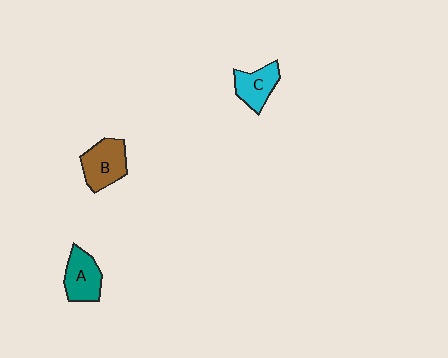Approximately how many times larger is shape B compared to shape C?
Approximately 1.2 times.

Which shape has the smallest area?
Shape C (cyan).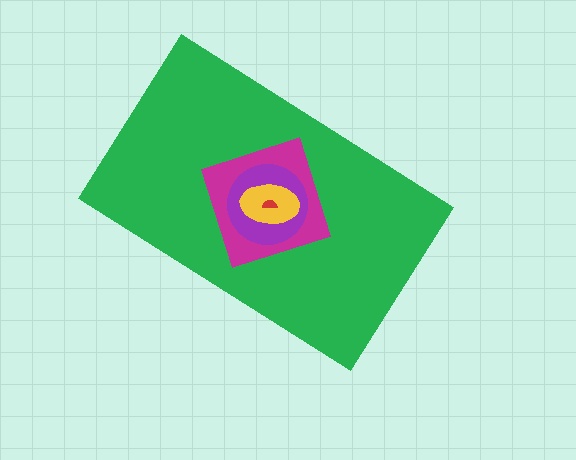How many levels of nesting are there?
5.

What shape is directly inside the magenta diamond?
The purple circle.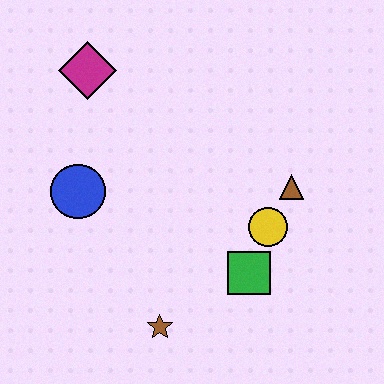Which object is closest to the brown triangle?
The yellow circle is closest to the brown triangle.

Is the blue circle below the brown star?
No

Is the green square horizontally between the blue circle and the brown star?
No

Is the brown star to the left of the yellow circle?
Yes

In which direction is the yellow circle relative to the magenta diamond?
The yellow circle is to the right of the magenta diamond.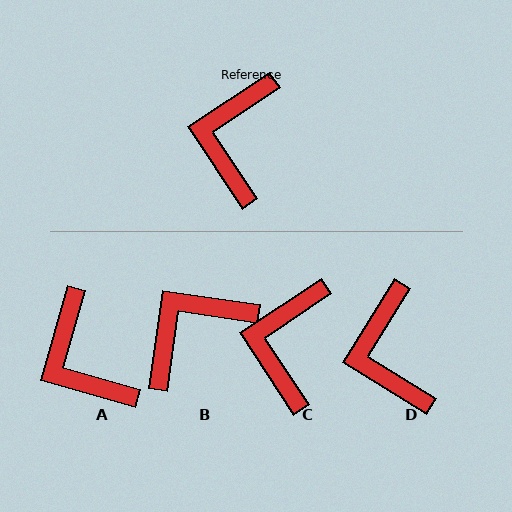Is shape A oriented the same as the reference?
No, it is off by about 41 degrees.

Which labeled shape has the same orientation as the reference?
C.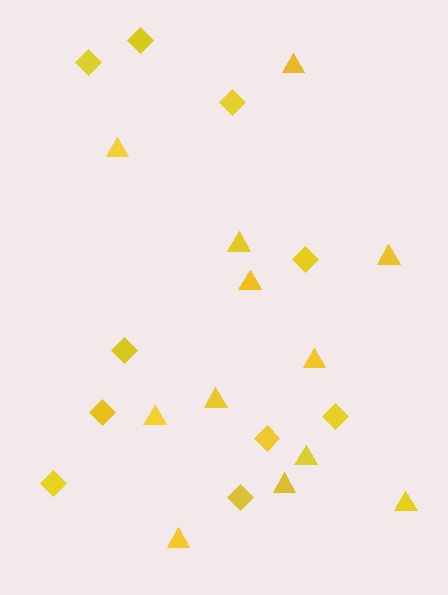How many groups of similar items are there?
There are 2 groups: one group of triangles (12) and one group of diamonds (10).